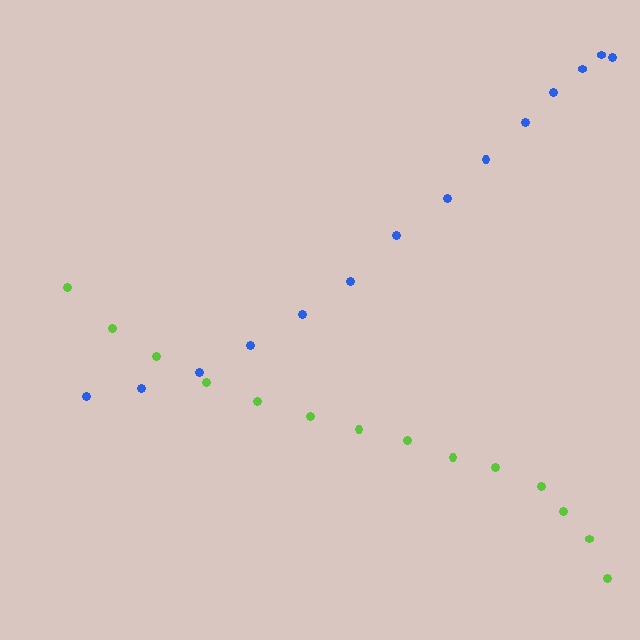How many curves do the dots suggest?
There are 2 distinct paths.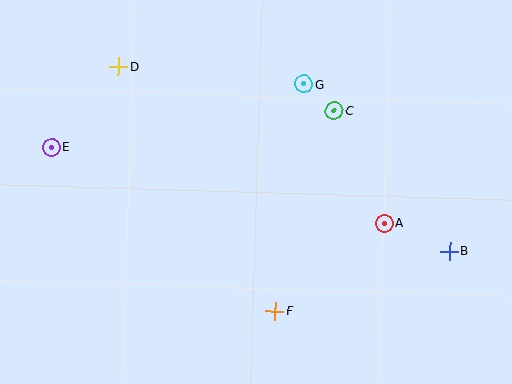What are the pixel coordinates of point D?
Point D is at (118, 67).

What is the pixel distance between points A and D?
The distance between A and D is 309 pixels.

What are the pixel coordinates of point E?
Point E is at (51, 147).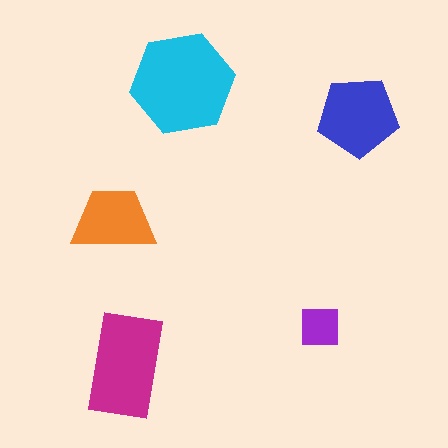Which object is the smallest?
The purple square.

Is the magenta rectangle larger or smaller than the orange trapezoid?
Larger.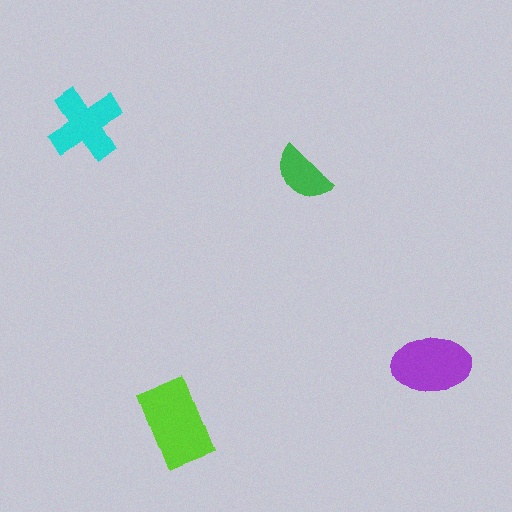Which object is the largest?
The lime rectangle.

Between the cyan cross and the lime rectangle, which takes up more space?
The lime rectangle.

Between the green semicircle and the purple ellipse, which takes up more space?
The purple ellipse.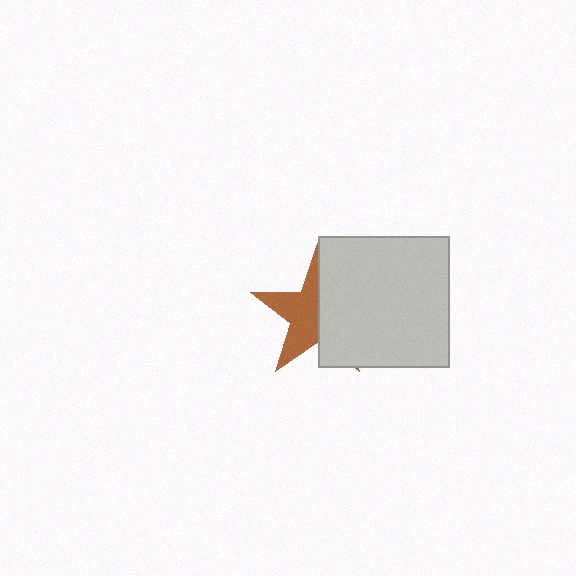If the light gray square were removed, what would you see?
You would see the complete brown star.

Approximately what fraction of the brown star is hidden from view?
Roughly 50% of the brown star is hidden behind the light gray square.